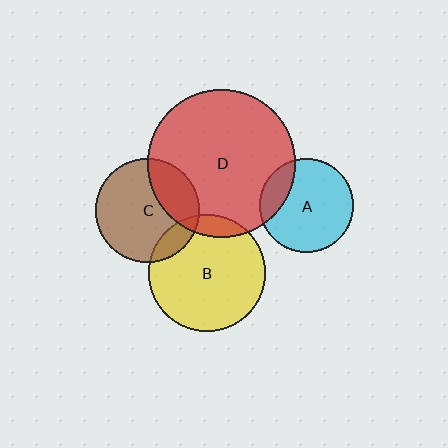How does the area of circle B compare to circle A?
Approximately 1.6 times.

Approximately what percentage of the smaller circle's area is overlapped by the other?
Approximately 30%.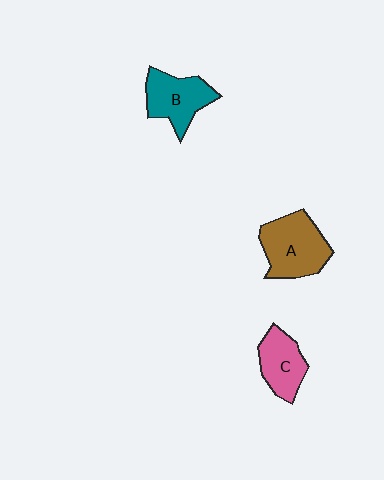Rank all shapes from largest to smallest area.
From largest to smallest: A (brown), B (teal), C (pink).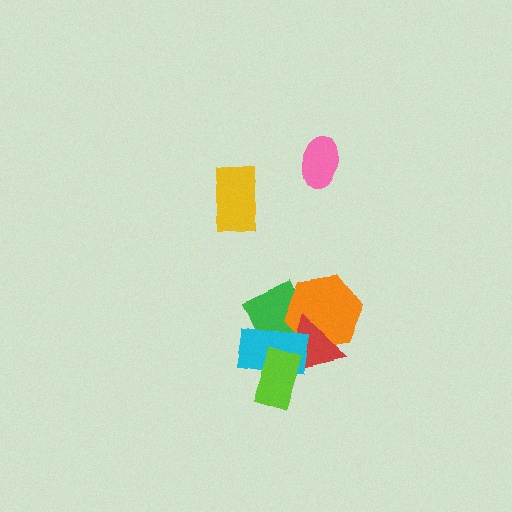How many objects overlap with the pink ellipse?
0 objects overlap with the pink ellipse.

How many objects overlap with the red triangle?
4 objects overlap with the red triangle.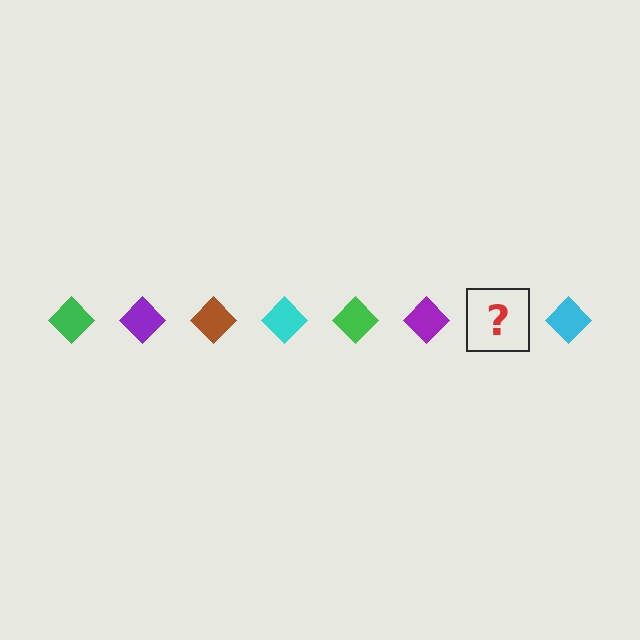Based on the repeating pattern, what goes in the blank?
The blank should be a brown diamond.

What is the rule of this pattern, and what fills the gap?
The rule is that the pattern cycles through green, purple, brown, cyan diamonds. The gap should be filled with a brown diamond.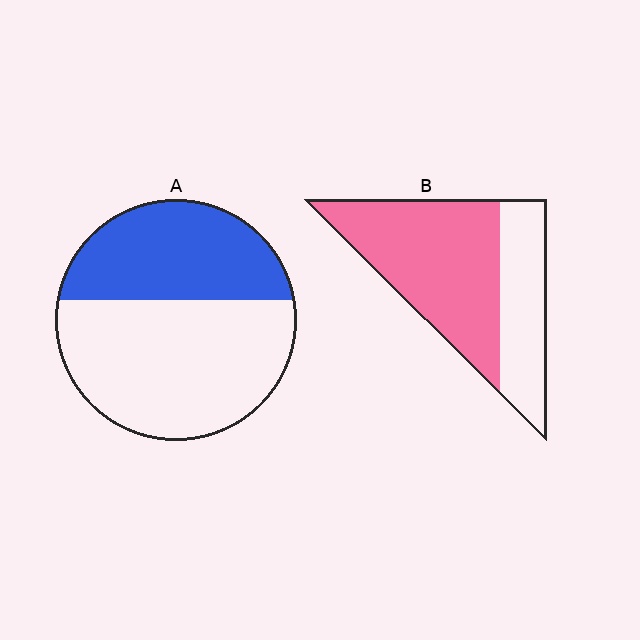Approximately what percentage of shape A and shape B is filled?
A is approximately 40% and B is approximately 65%.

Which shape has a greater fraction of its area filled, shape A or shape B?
Shape B.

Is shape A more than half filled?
No.